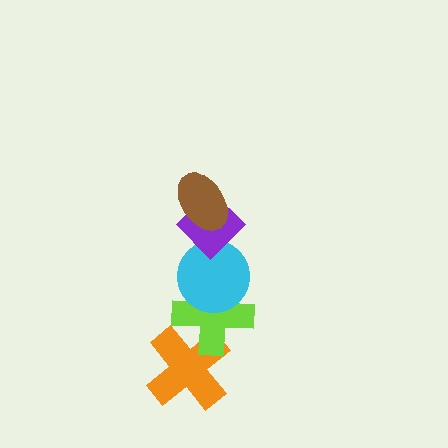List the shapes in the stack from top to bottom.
From top to bottom: the brown ellipse, the purple diamond, the cyan circle, the lime cross, the orange cross.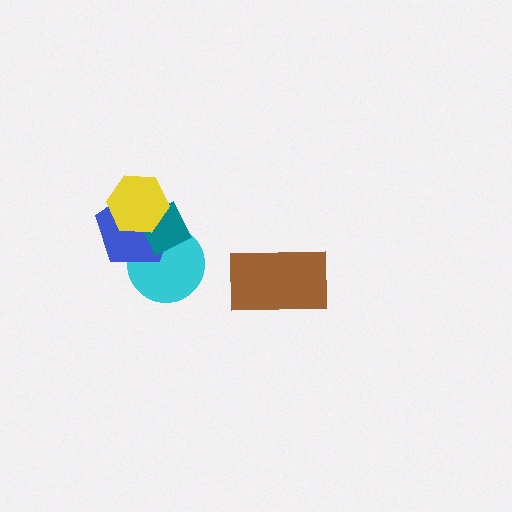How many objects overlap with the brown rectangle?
0 objects overlap with the brown rectangle.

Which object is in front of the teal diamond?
The yellow hexagon is in front of the teal diamond.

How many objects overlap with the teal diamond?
3 objects overlap with the teal diamond.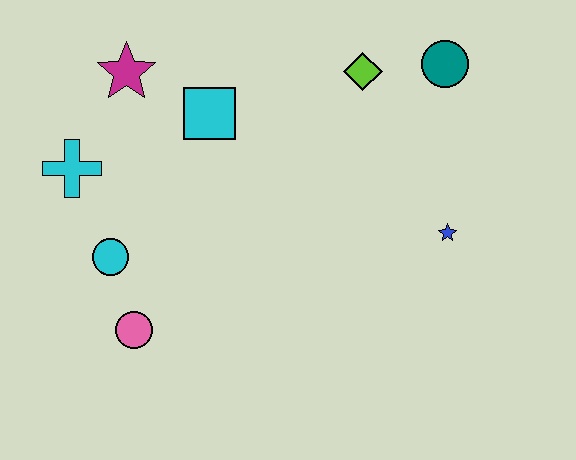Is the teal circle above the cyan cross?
Yes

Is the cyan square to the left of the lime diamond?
Yes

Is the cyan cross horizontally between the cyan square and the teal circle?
No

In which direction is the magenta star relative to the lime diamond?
The magenta star is to the left of the lime diamond.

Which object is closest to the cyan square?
The magenta star is closest to the cyan square.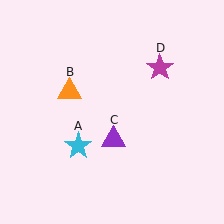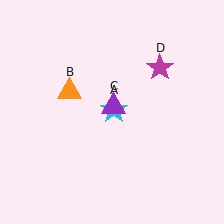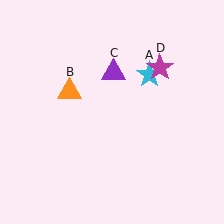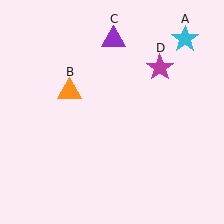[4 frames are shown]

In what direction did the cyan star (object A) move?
The cyan star (object A) moved up and to the right.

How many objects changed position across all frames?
2 objects changed position: cyan star (object A), purple triangle (object C).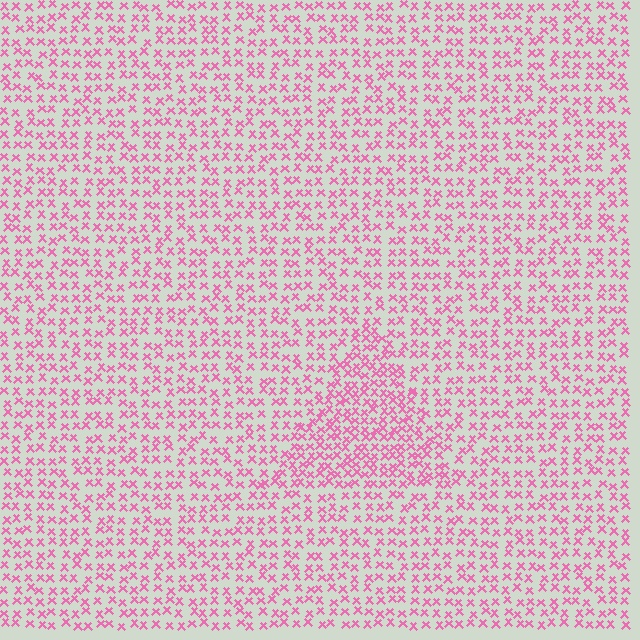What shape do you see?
I see a triangle.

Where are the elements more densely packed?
The elements are more densely packed inside the triangle boundary.